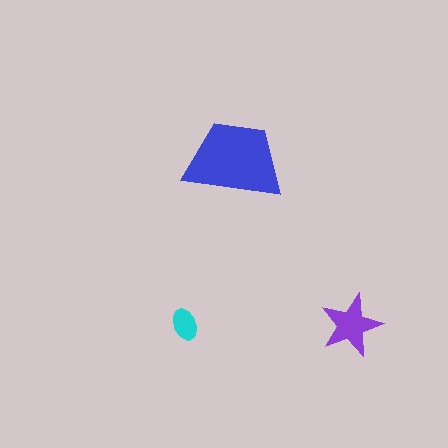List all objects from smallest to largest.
The cyan ellipse, the purple star, the blue trapezoid.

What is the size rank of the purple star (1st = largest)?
2nd.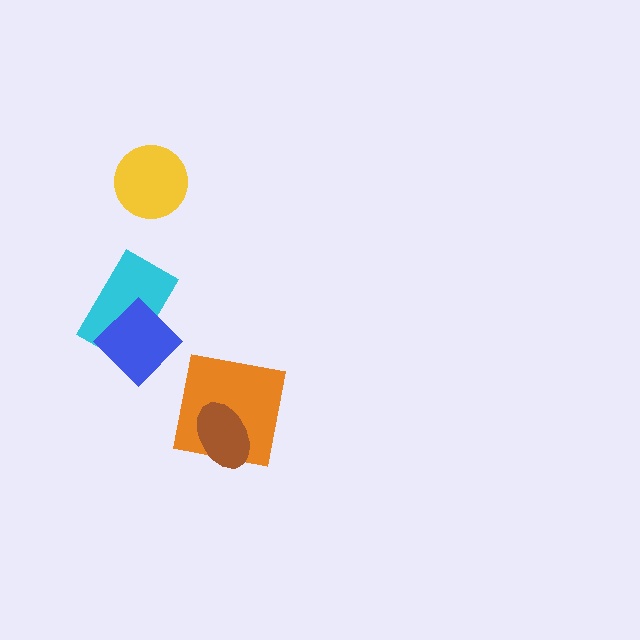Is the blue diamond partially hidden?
No, no other shape covers it.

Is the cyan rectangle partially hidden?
Yes, it is partially covered by another shape.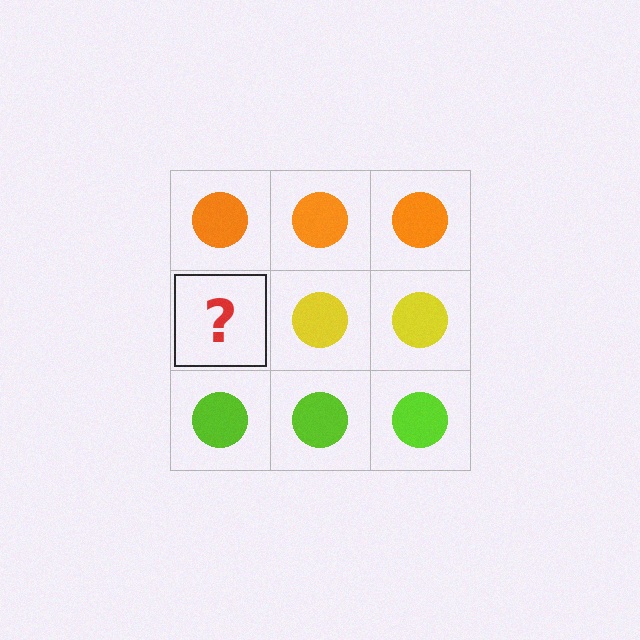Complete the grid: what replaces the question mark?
The question mark should be replaced with a yellow circle.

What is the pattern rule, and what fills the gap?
The rule is that each row has a consistent color. The gap should be filled with a yellow circle.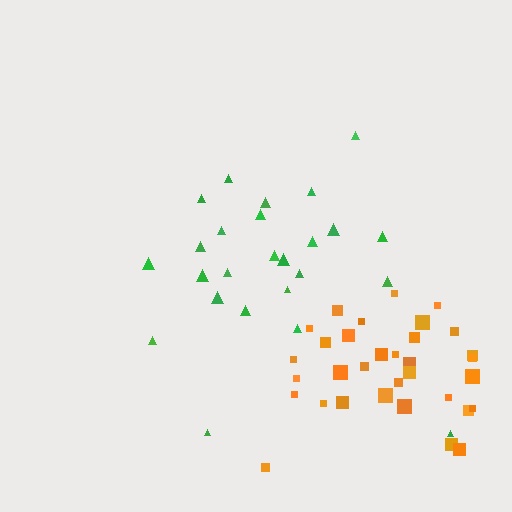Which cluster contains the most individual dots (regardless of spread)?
Orange (33).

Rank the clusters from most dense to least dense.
orange, green.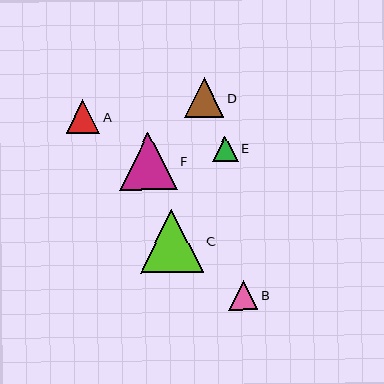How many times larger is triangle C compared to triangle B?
Triangle C is approximately 2.1 times the size of triangle B.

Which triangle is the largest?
Triangle C is the largest with a size of approximately 63 pixels.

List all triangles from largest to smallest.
From largest to smallest: C, F, D, A, B, E.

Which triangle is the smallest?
Triangle E is the smallest with a size of approximately 25 pixels.